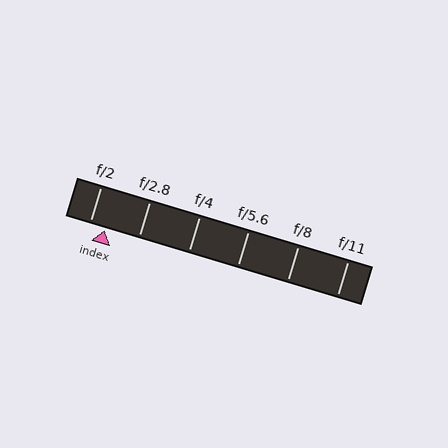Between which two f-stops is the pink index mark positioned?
The index mark is between f/2 and f/2.8.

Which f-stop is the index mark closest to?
The index mark is closest to f/2.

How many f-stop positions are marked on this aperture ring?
There are 6 f-stop positions marked.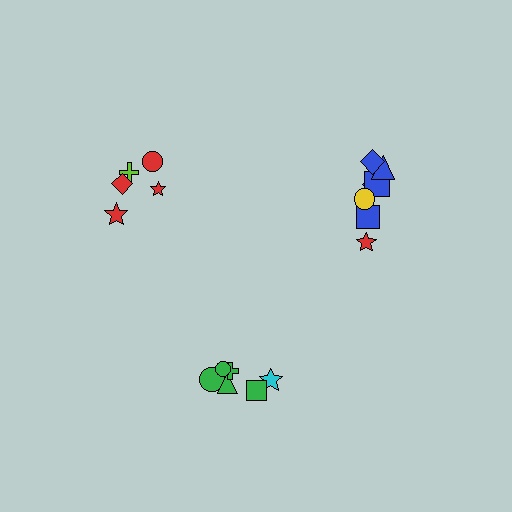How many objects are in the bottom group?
There are 6 objects.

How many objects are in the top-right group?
There are 7 objects.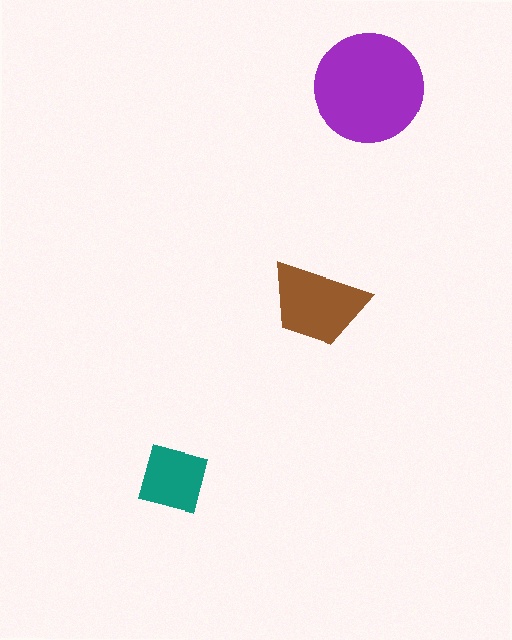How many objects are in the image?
There are 3 objects in the image.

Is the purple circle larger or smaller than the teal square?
Larger.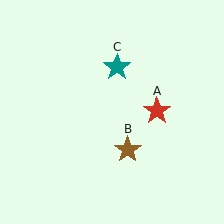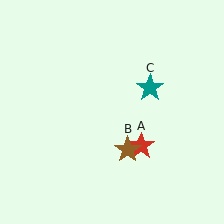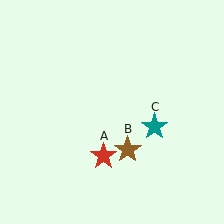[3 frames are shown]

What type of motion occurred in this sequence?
The red star (object A), teal star (object C) rotated clockwise around the center of the scene.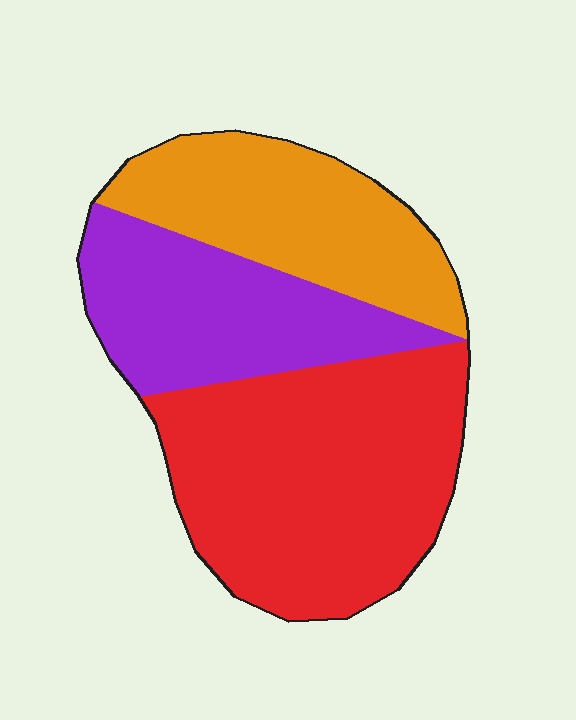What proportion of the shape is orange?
Orange takes up about one quarter (1/4) of the shape.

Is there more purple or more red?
Red.